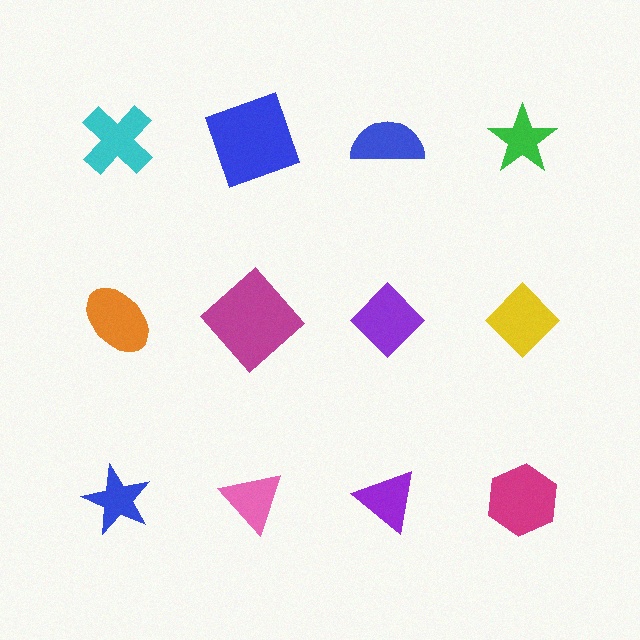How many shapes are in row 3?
4 shapes.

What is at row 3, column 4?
A magenta hexagon.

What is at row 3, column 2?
A pink triangle.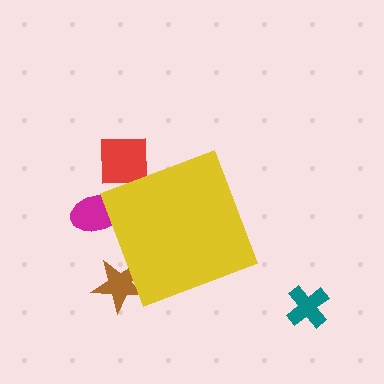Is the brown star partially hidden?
Yes, the brown star is partially hidden behind the yellow diamond.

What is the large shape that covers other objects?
A yellow diamond.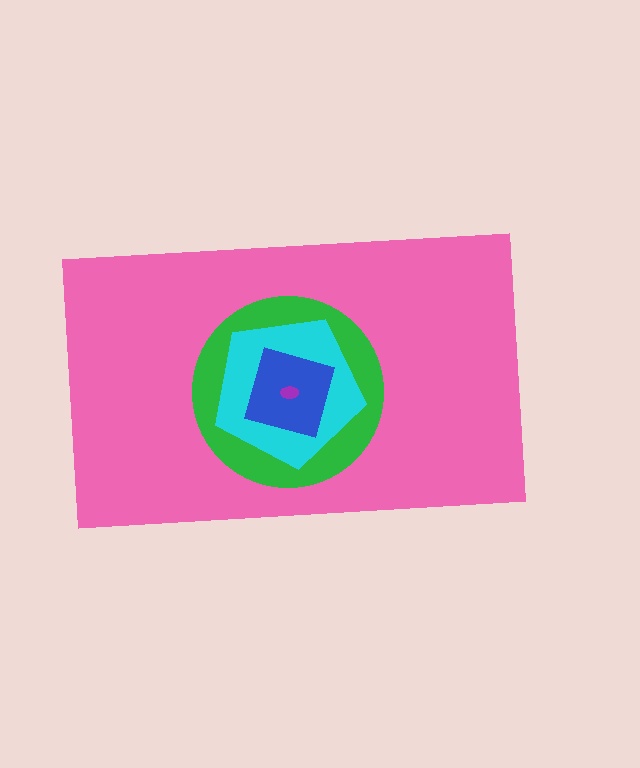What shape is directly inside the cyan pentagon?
The blue square.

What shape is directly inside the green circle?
The cyan pentagon.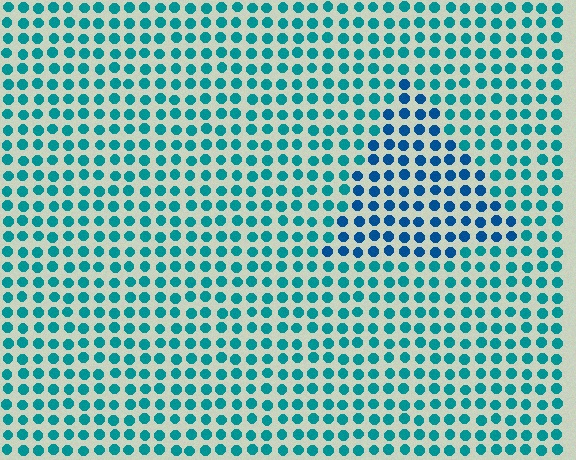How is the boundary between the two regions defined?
The boundary is defined purely by a slight shift in hue (about 28 degrees). Spacing, size, and orientation are identical on both sides.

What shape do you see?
I see a triangle.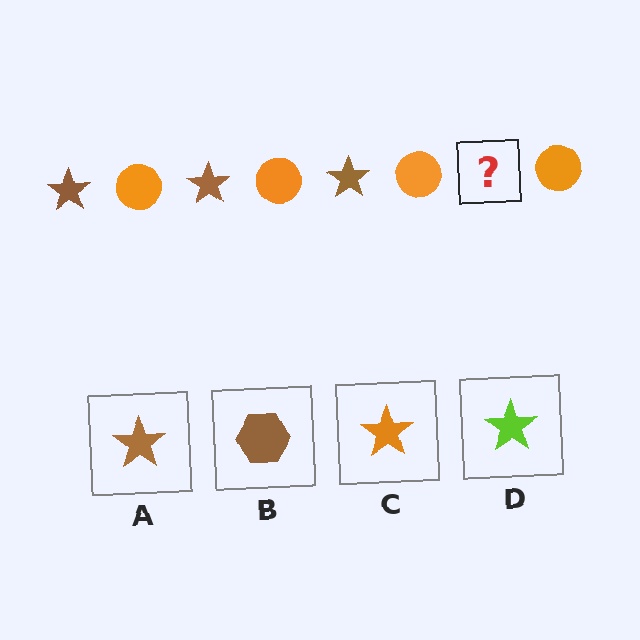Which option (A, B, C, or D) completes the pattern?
A.